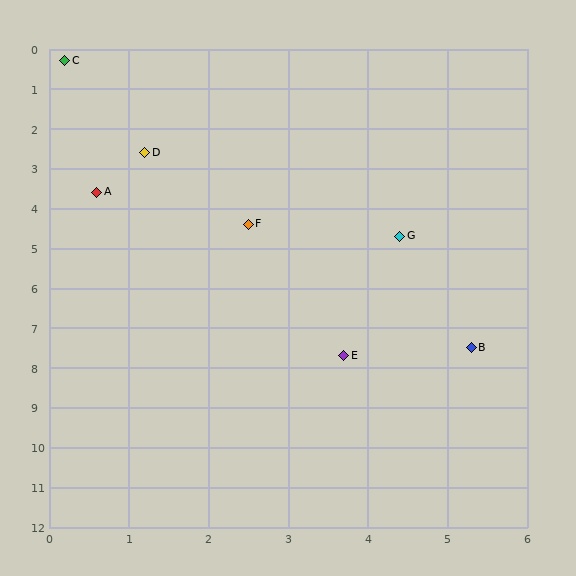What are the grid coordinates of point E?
Point E is at approximately (3.7, 7.7).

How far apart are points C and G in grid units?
Points C and G are about 6.1 grid units apart.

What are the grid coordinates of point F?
Point F is at approximately (2.5, 4.4).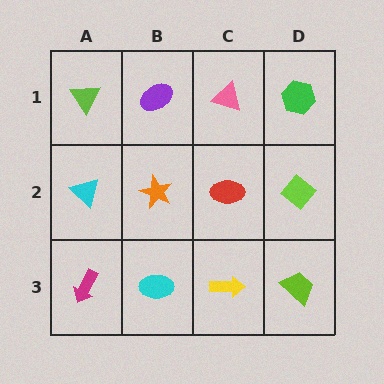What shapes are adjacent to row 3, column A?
A cyan triangle (row 2, column A), a cyan ellipse (row 3, column B).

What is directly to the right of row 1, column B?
A pink triangle.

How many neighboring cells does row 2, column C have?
4.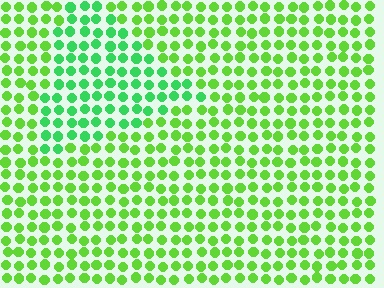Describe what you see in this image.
The image is filled with small lime elements in a uniform arrangement. A triangle-shaped region is visible where the elements are tinted to a slightly different hue, forming a subtle color boundary.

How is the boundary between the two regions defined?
The boundary is defined purely by a slight shift in hue (about 31 degrees). Spacing, size, and orientation are identical on both sides.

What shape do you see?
I see a triangle.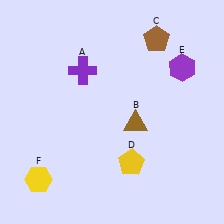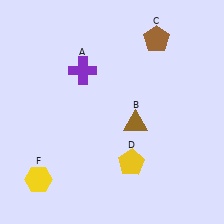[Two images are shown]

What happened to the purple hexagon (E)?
The purple hexagon (E) was removed in Image 2. It was in the top-right area of Image 1.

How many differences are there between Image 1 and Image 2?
There is 1 difference between the two images.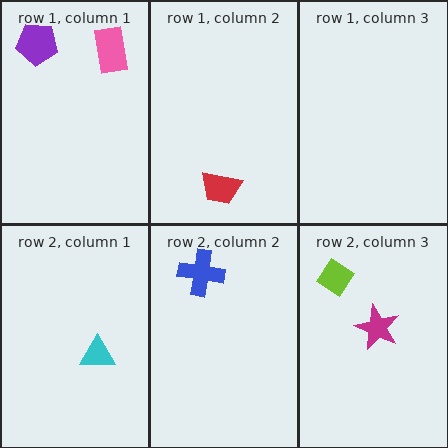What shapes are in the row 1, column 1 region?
The pink rectangle, the purple pentagon.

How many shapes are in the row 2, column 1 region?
1.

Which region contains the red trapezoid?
The row 1, column 2 region.